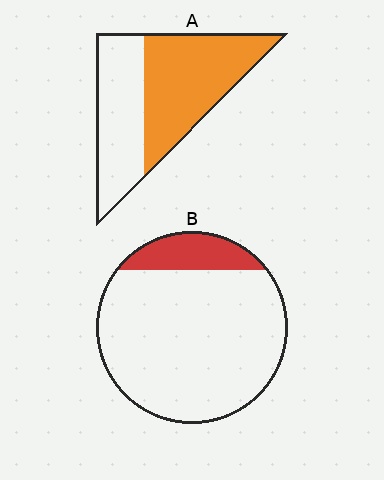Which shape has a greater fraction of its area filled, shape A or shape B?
Shape A.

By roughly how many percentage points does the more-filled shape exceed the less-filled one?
By roughly 40 percentage points (A over B).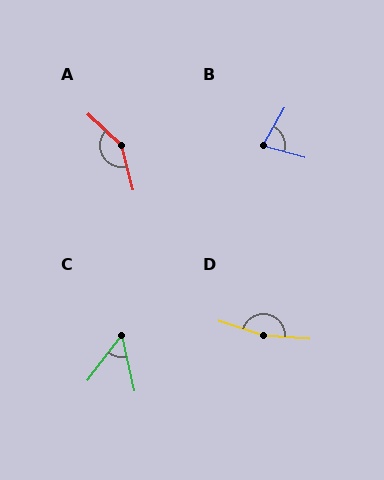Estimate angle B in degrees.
Approximately 76 degrees.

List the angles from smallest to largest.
C (50°), B (76°), A (148°), D (166°).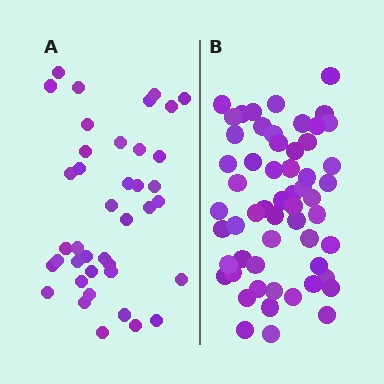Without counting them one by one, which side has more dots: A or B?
Region B (the right region) has more dots.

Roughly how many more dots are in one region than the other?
Region B has approximately 15 more dots than region A.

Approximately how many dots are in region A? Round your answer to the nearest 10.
About 40 dots.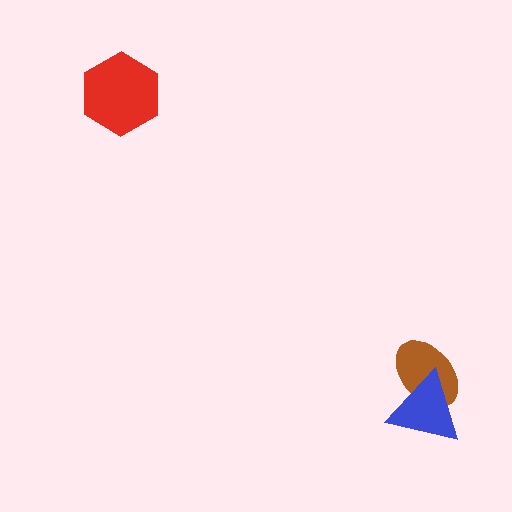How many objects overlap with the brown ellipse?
1 object overlaps with the brown ellipse.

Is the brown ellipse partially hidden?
Yes, it is partially covered by another shape.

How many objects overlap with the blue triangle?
1 object overlaps with the blue triangle.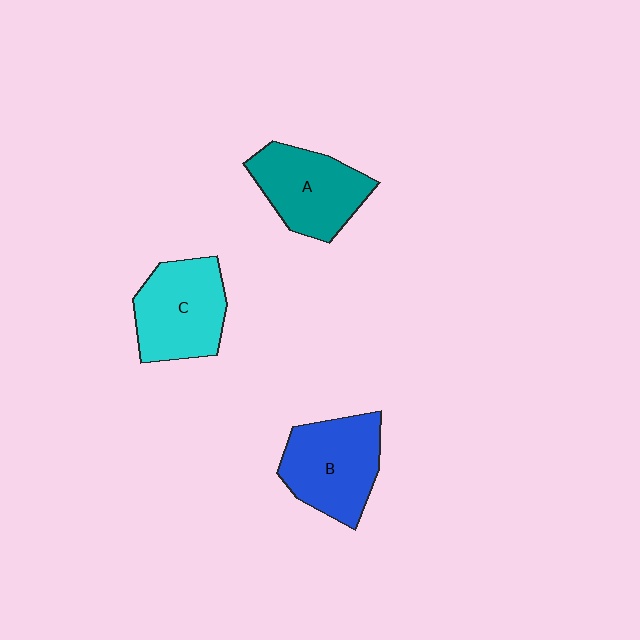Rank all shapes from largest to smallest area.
From largest to smallest: B (blue), C (cyan), A (teal).